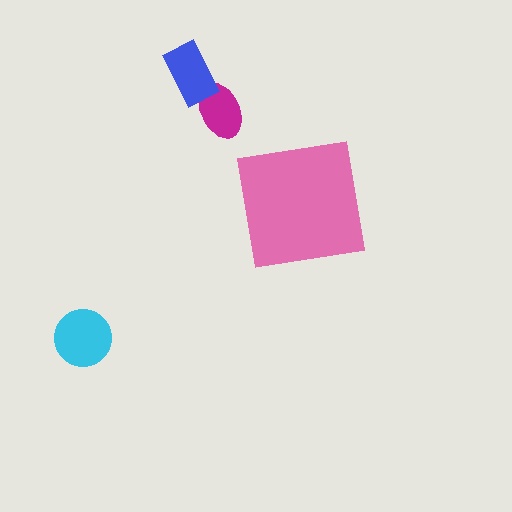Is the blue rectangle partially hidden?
No, the blue rectangle is fully visible.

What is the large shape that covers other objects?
A pink square.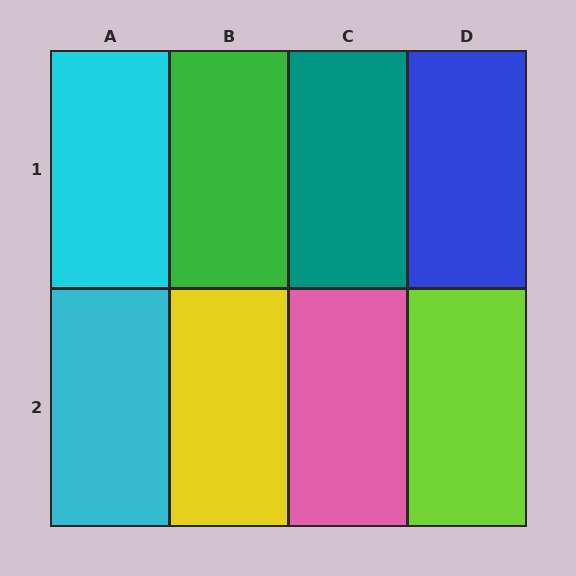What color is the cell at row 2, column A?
Cyan.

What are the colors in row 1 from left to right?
Cyan, green, teal, blue.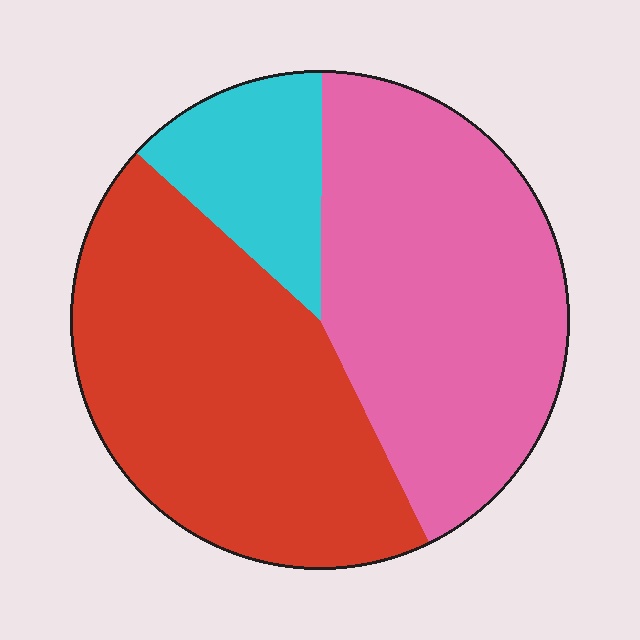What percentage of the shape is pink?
Pink covers around 45% of the shape.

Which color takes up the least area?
Cyan, at roughly 15%.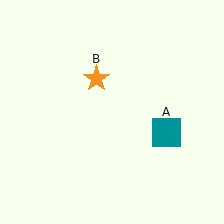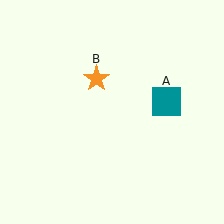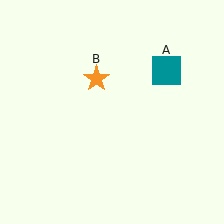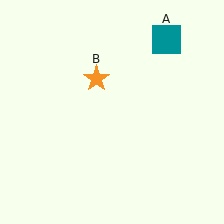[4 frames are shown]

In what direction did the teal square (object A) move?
The teal square (object A) moved up.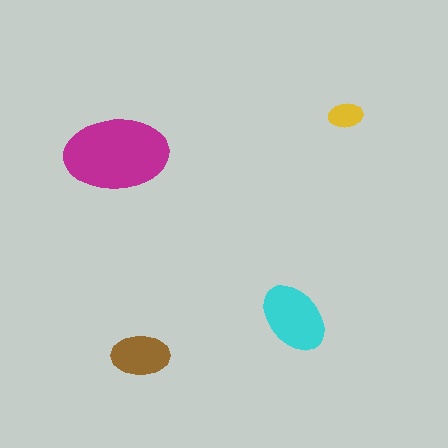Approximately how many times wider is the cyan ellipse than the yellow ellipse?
About 2 times wider.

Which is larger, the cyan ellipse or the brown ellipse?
The cyan one.